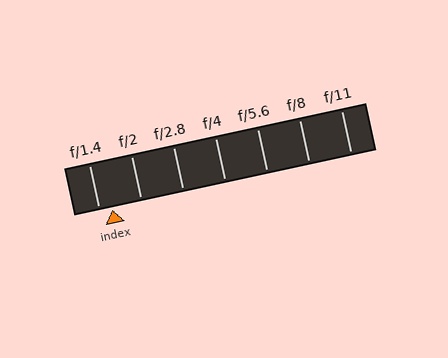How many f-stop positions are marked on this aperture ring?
There are 7 f-stop positions marked.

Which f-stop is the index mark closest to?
The index mark is closest to f/1.4.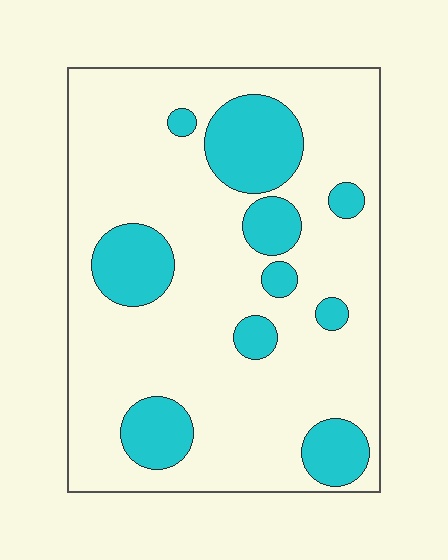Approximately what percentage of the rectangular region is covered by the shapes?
Approximately 20%.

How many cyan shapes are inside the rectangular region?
10.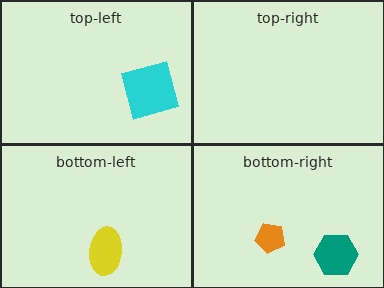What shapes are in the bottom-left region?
The yellow ellipse.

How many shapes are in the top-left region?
1.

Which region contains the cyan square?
The top-left region.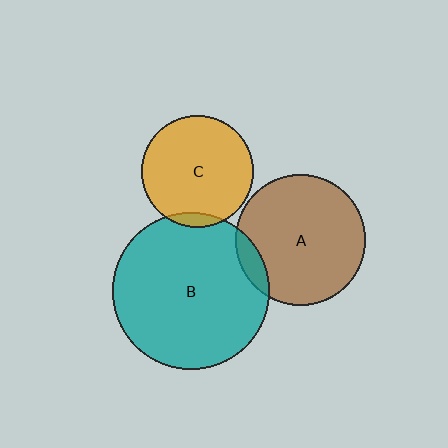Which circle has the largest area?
Circle B (teal).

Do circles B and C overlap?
Yes.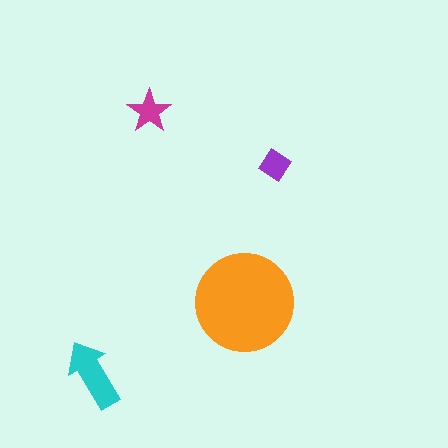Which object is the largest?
The orange circle.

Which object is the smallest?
The purple diamond.